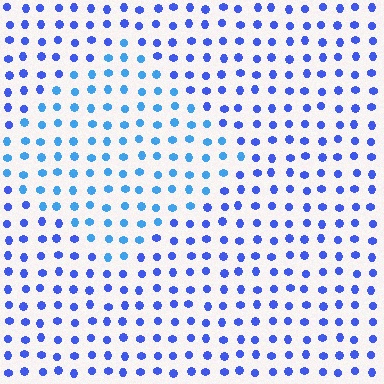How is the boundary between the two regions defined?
The boundary is defined purely by a slight shift in hue (about 26 degrees). Spacing, size, and orientation are identical on both sides.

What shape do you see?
I see a diamond.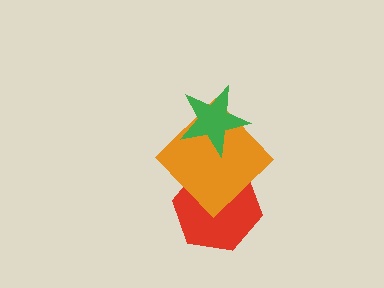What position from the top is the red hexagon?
The red hexagon is 3rd from the top.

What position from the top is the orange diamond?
The orange diamond is 2nd from the top.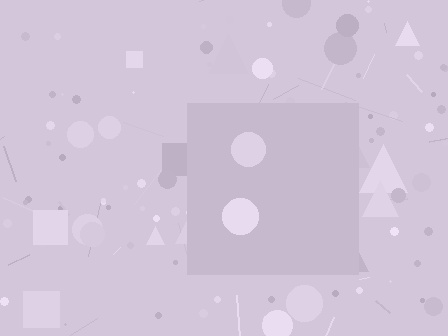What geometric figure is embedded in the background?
A square is embedded in the background.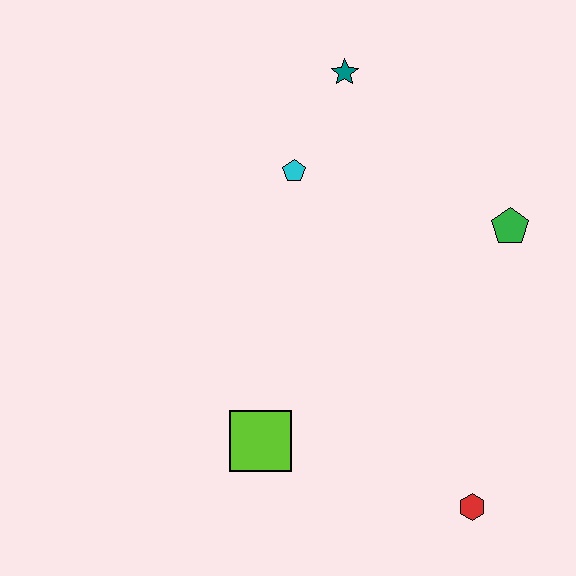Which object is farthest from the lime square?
The teal star is farthest from the lime square.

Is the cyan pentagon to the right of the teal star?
No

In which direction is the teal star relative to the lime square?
The teal star is above the lime square.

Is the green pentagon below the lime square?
No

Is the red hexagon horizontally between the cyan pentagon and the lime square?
No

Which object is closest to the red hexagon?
The lime square is closest to the red hexagon.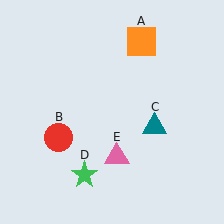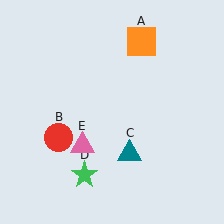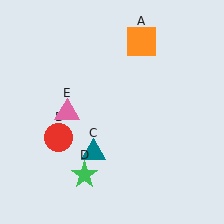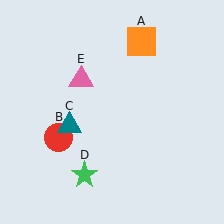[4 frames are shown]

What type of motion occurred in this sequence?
The teal triangle (object C), pink triangle (object E) rotated clockwise around the center of the scene.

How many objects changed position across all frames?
2 objects changed position: teal triangle (object C), pink triangle (object E).